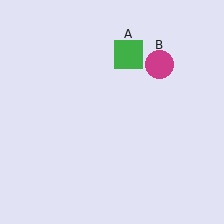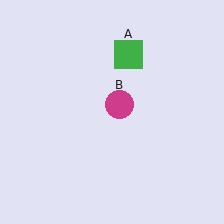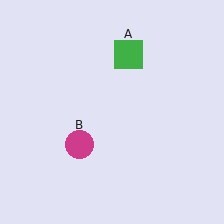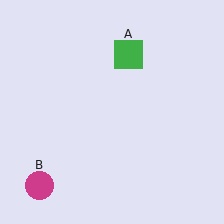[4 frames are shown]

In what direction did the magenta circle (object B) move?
The magenta circle (object B) moved down and to the left.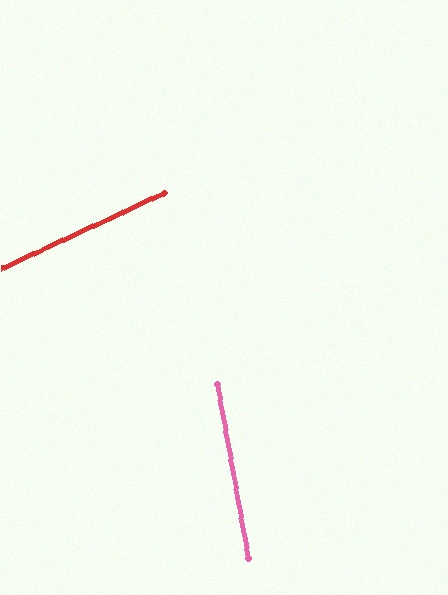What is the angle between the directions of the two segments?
Approximately 75 degrees.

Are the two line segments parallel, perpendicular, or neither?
Neither parallel nor perpendicular — they differ by about 75°.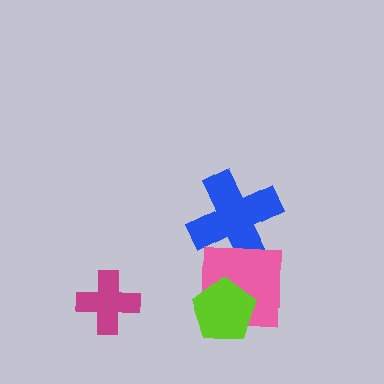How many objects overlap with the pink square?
2 objects overlap with the pink square.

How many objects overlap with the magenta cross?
0 objects overlap with the magenta cross.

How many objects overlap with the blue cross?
1 object overlaps with the blue cross.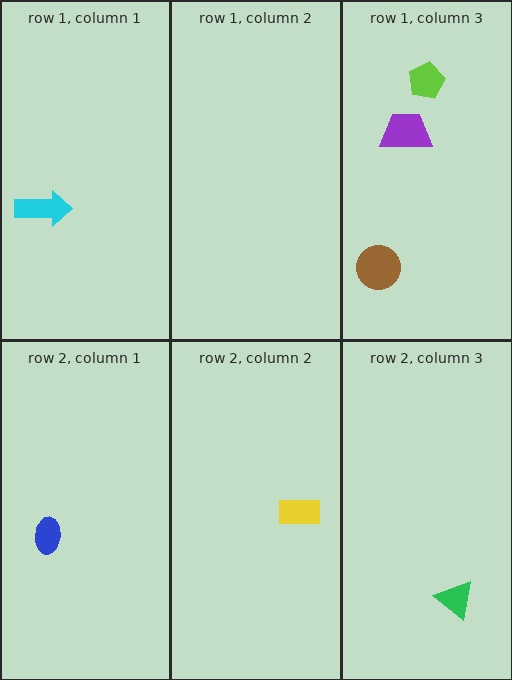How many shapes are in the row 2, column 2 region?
1.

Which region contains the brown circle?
The row 1, column 3 region.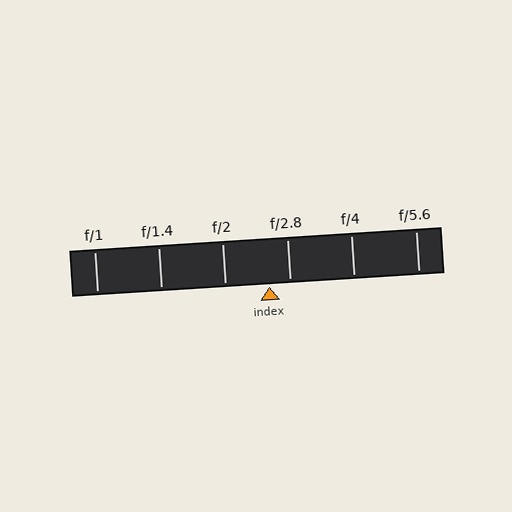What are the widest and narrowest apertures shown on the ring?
The widest aperture shown is f/1 and the narrowest is f/5.6.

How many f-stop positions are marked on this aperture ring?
There are 6 f-stop positions marked.